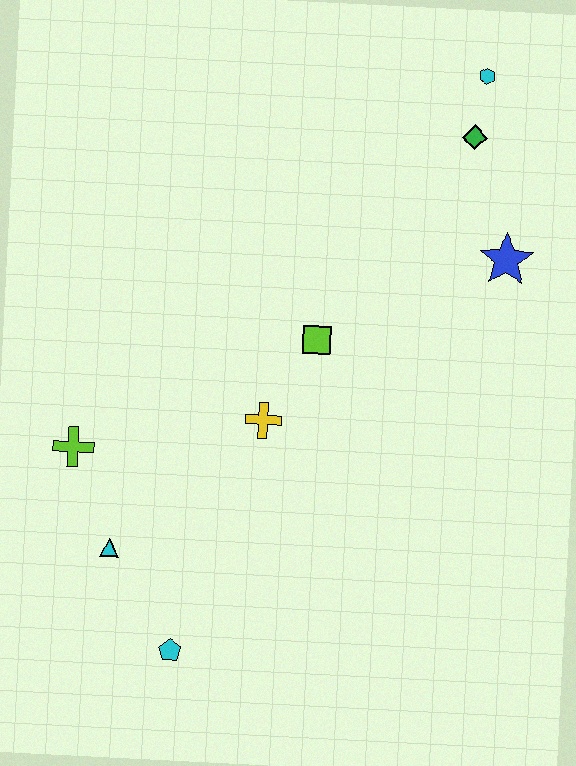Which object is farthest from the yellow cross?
The cyan hexagon is farthest from the yellow cross.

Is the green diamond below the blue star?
No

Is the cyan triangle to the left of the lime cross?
No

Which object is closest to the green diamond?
The cyan hexagon is closest to the green diamond.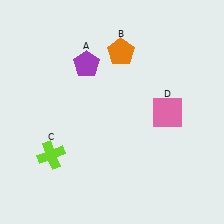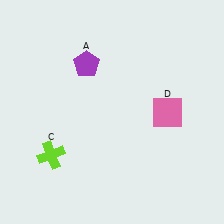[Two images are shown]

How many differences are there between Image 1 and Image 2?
There is 1 difference between the two images.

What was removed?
The orange pentagon (B) was removed in Image 2.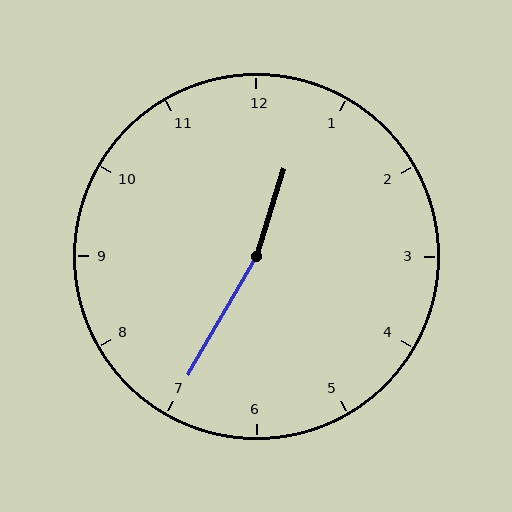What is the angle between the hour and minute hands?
Approximately 168 degrees.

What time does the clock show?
12:35.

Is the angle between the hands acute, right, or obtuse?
It is obtuse.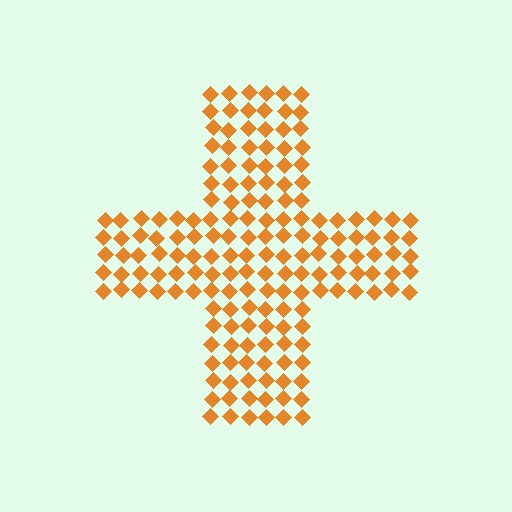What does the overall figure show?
The overall figure shows a cross.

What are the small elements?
The small elements are diamonds.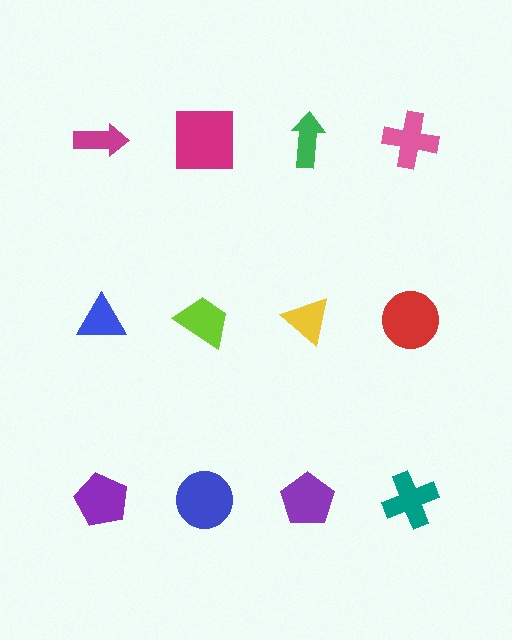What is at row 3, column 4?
A teal cross.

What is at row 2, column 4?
A red circle.